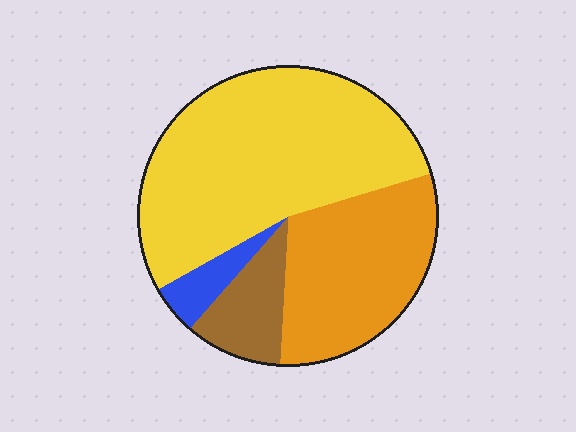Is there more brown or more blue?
Brown.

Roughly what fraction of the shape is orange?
Orange takes up about one third (1/3) of the shape.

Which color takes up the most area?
Yellow, at roughly 55%.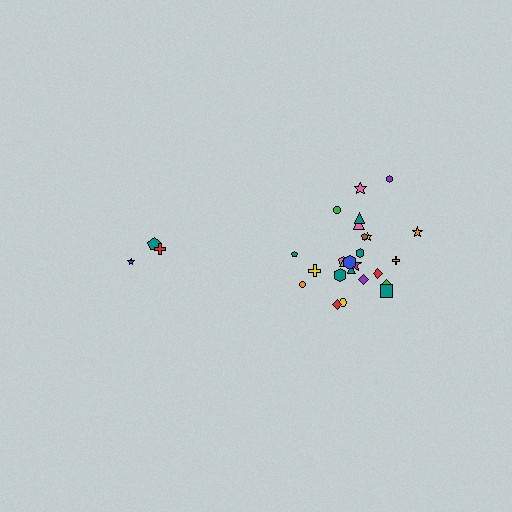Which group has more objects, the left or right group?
The right group.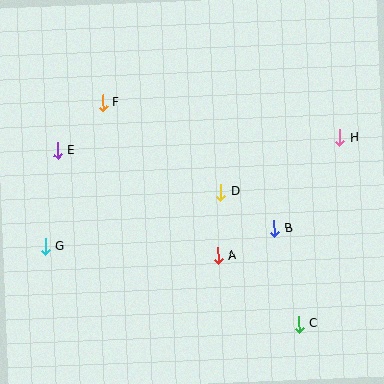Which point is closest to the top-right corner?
Point H is closest to the top-right corner.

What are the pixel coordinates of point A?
Point A is at (218, 256).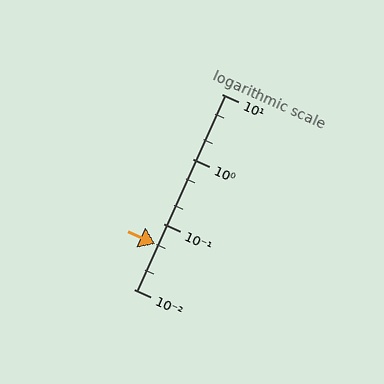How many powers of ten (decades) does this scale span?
The scale spans 3 decades, from 0.01 to 10.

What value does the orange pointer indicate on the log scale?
The pointer indicates approximately 0.05.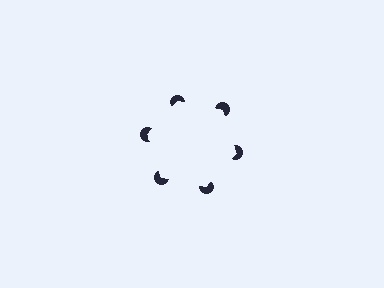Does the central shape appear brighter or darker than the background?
It typically appears slightly brighter than the background, even though no actual brightness change is drawn.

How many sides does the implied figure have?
6 sides.